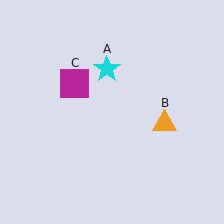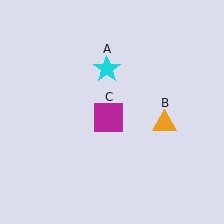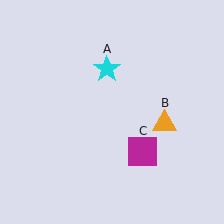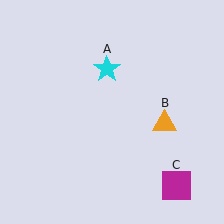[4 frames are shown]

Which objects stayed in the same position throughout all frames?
Cyan star (object A) and orange triangle (object B) remained stationary.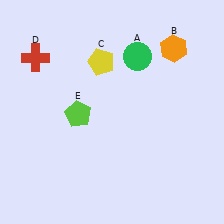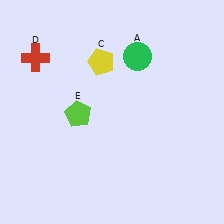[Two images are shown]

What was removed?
The orange hexagon (B) was removed in Image 2.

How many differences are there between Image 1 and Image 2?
There is 1 difference between the two images.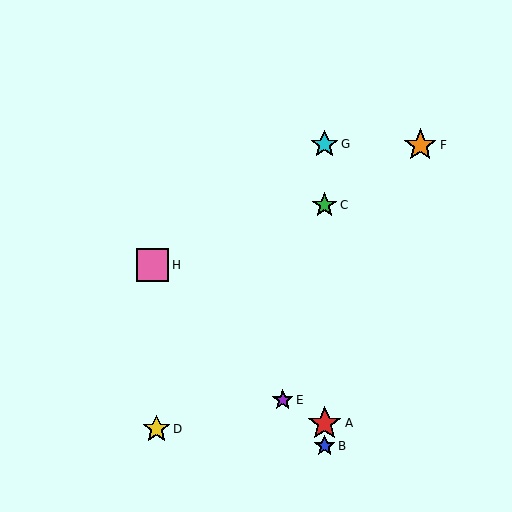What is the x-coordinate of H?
Object H is at x≈152.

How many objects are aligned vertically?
4 objects (A, B, C, G) are aligned vertically.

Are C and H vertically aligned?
No, C is at x≈325 and H is at x≈152.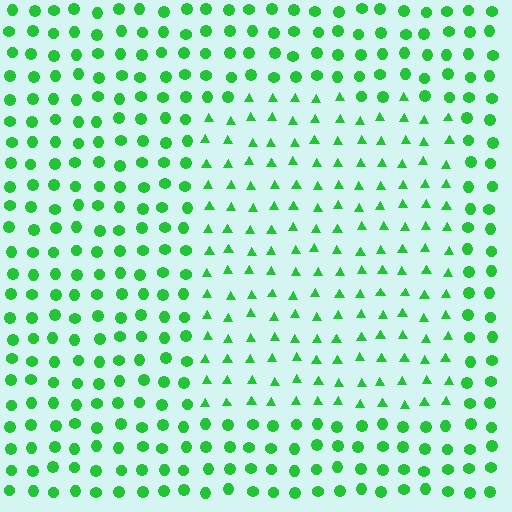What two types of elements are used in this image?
The image uses triangles inside the rectangle region and circles outside it.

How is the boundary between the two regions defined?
The boundary is defined by a change in element shape: triangles inside vs. circles outside. All elements share the same color and spacing.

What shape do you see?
I see a rectangle.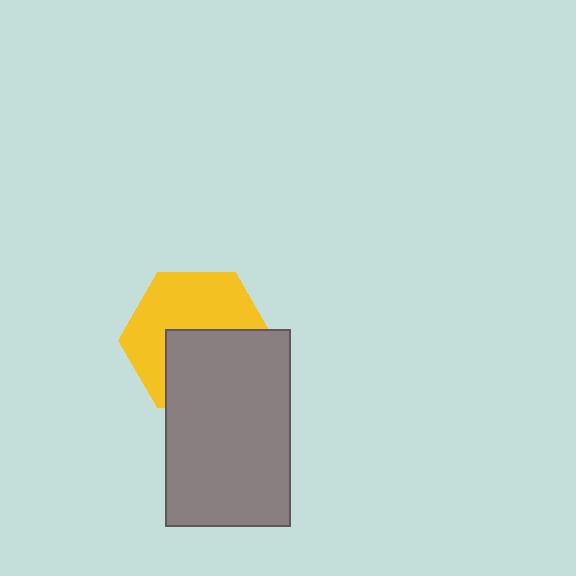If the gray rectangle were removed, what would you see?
You would see the complete yellow hexagon.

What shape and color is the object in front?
The object in front is a gray rectangle.